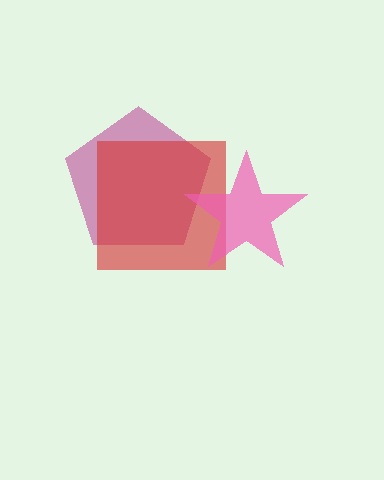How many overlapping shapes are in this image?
There are 3 overlapping shapes in the image.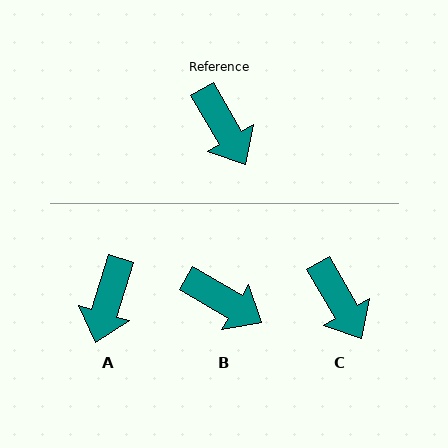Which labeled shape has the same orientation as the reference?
C.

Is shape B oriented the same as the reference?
No, it is off by about 30 degrees.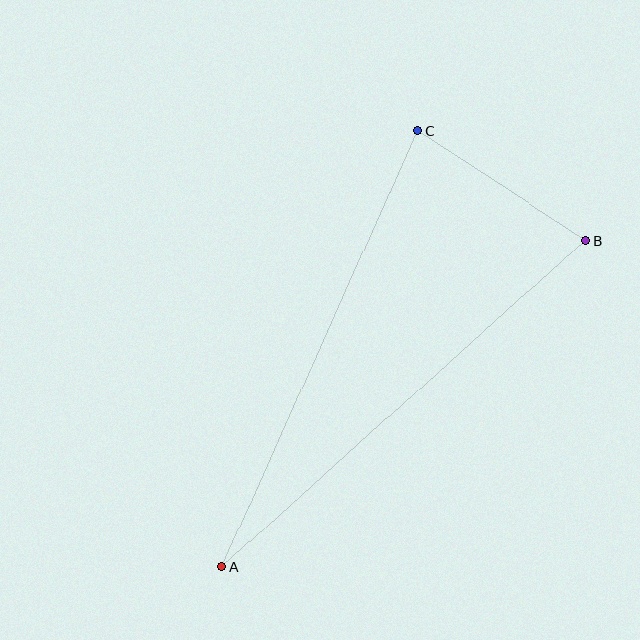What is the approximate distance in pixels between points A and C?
The distance between A and C is approximately 479 pixels.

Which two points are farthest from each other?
Points A and B are farthest from each other.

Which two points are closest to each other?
Points B and C are closest to each other.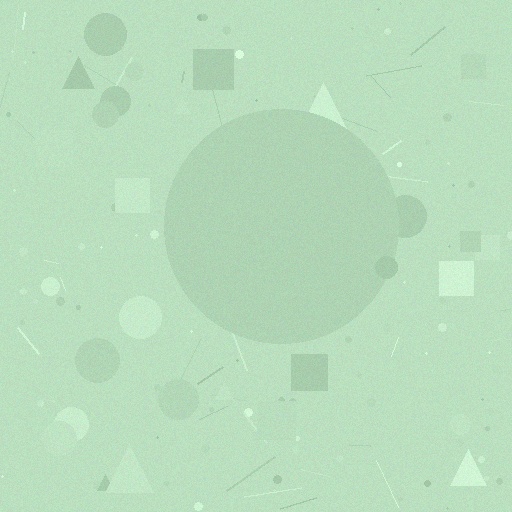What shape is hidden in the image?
A circle is hidden in the image.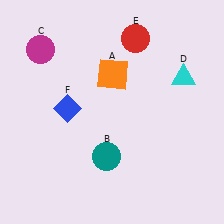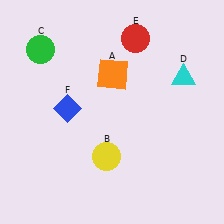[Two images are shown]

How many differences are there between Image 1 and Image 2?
There are 2 differences between the two images.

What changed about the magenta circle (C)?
In Image 1, C is magenta. In Image 2, it changed to green.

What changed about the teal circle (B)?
In Image 1, B is teal. In Image 2, it changed to yellow.